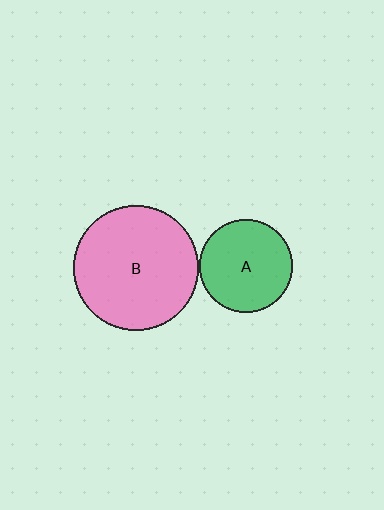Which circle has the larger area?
Circle B (pink).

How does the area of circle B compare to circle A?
Approximately 1.8 times.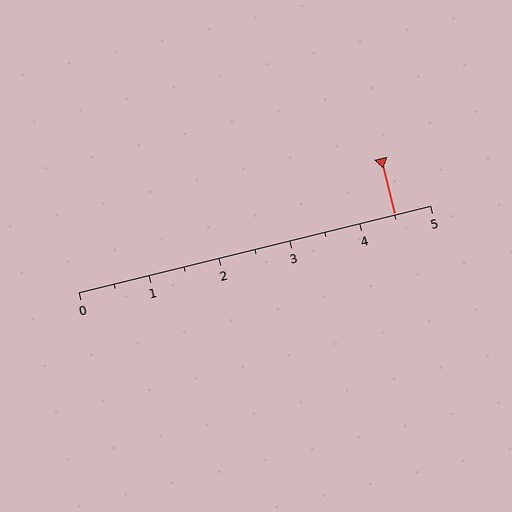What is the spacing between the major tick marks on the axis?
The major ticks are spaced 1 apart.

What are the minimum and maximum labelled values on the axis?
The axis runs from 0 to 5.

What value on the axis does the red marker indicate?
The marker indicates approximately 4.5.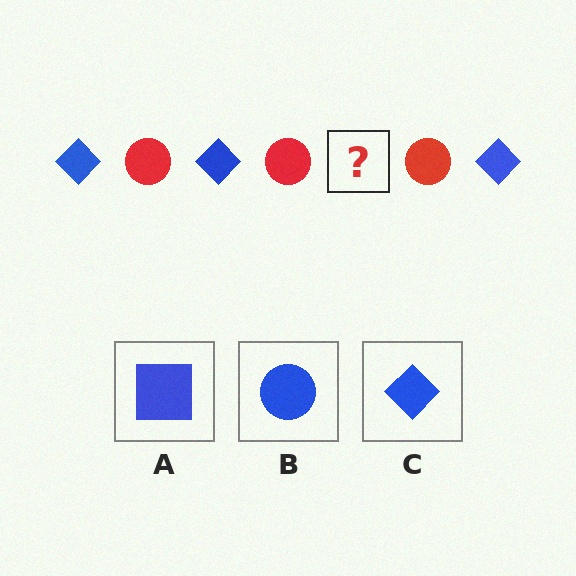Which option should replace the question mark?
Option C.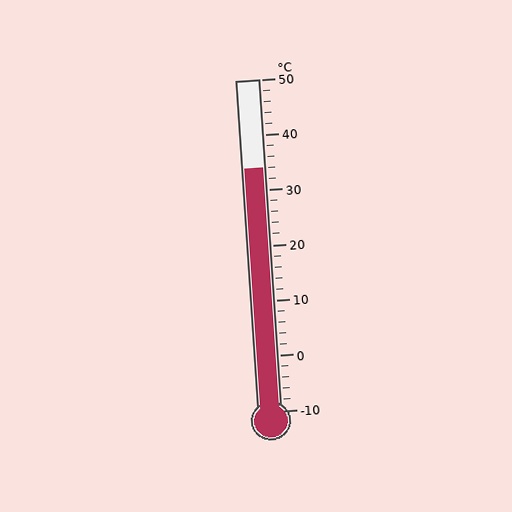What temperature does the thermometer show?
The thermometer shows approximately 34°C.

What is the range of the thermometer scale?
The thermometer scale ranges from -10°C to 50°C.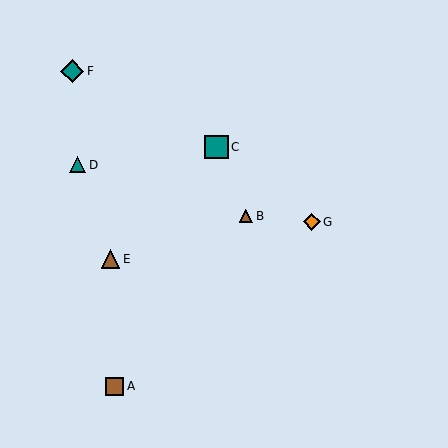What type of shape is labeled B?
Shape B is a brown triangle.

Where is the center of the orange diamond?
The center of the orange diamond is at (312, 222).